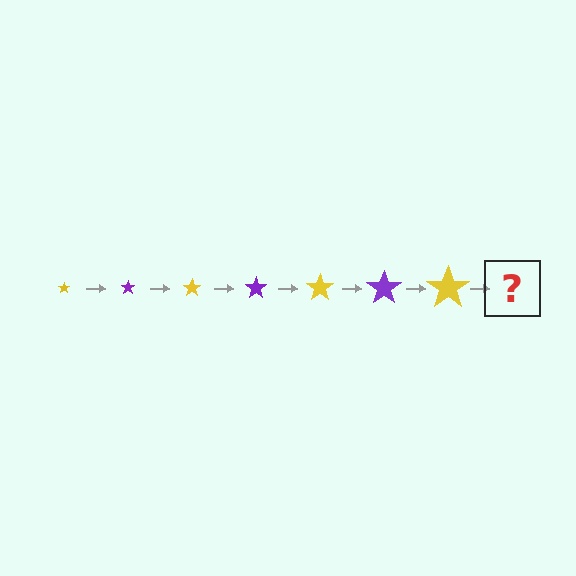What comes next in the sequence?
The next element should be a purple star, larger than the previous one.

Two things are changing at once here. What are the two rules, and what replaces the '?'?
The two rules are that the star grows larger each step and the color cycles through yellow and purple. The '?' should be a purple star, larger than the previous one.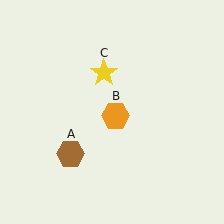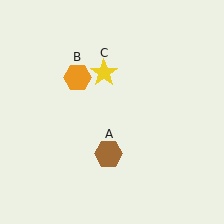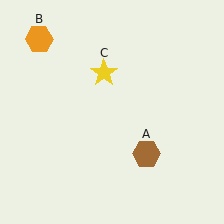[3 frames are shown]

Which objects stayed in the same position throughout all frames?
Yellow star (object C) remained stationary.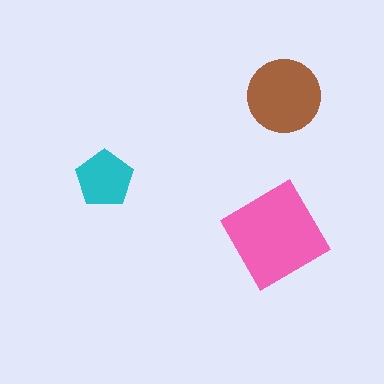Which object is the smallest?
The cyan pentagon.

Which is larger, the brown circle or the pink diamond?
The pink diamond.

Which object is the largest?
The pink diamond.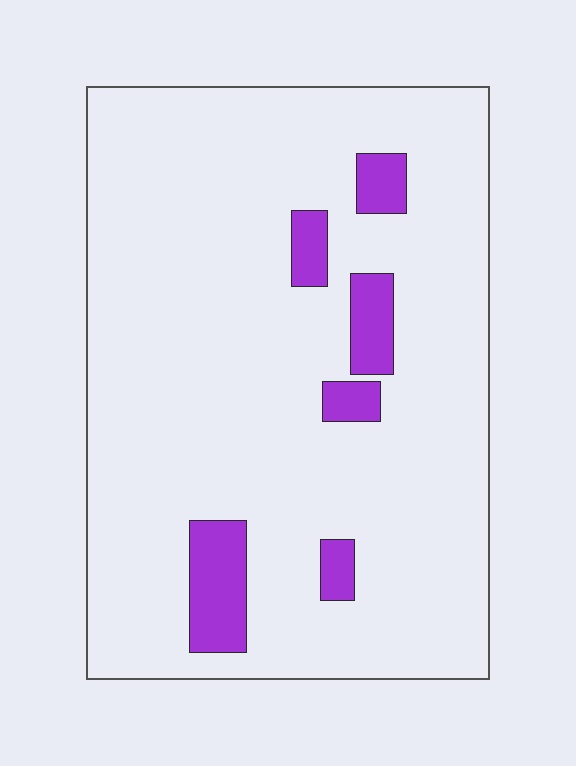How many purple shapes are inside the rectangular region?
6.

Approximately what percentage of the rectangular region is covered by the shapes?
Approximately 10%.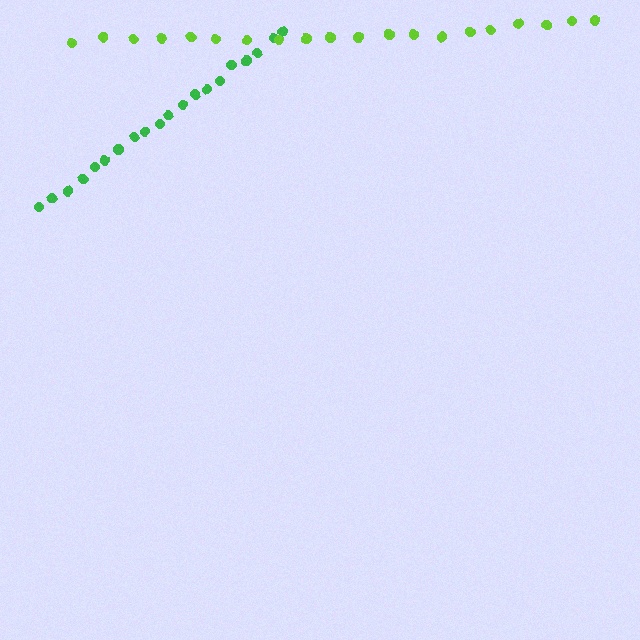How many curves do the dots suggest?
There are 2 distinct paths.